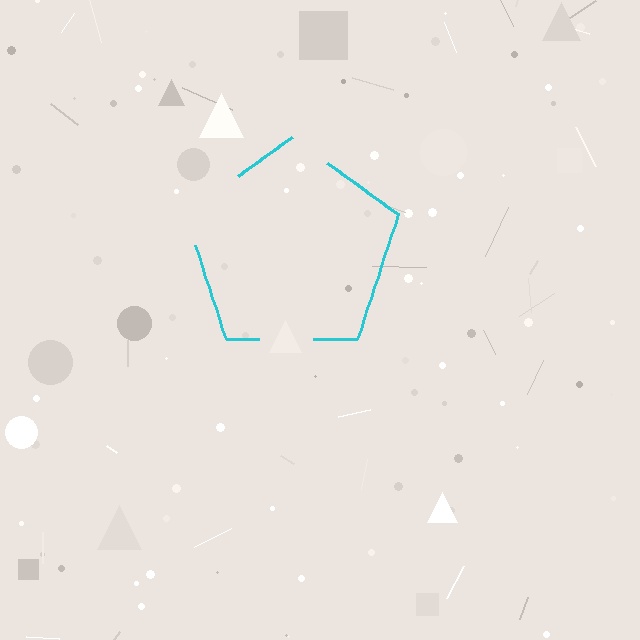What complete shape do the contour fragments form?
The contour fragments form a pentagon.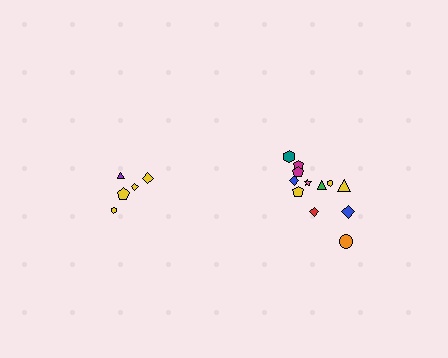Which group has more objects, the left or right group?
The right group.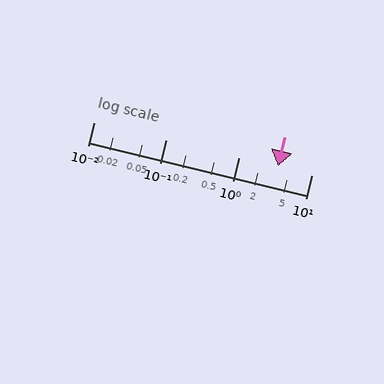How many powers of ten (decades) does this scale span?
The scale spans 3 decades, from 0.01 to 10.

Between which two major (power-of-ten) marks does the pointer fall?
The pointer is between 1 and 10.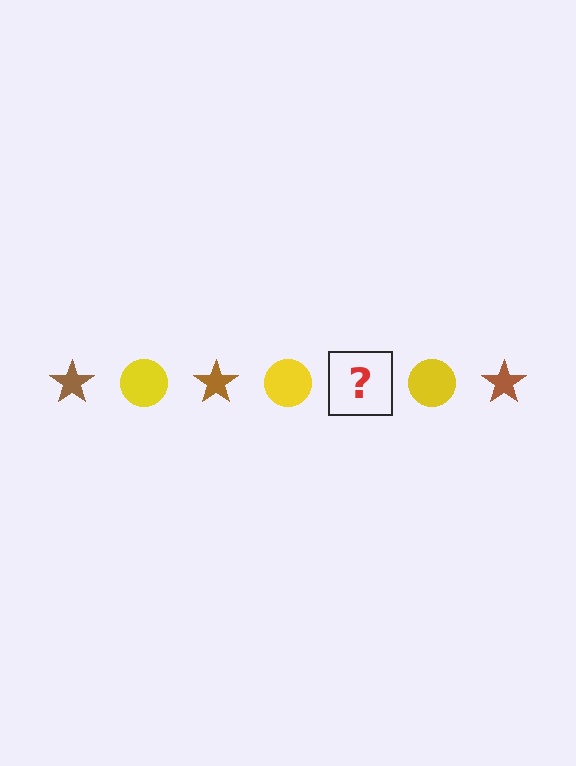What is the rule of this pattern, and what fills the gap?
The rule is that the pattern alternates between brown star and yellow circle. The gap should be filled with a brown star.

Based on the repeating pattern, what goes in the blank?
The blank should be a brown star.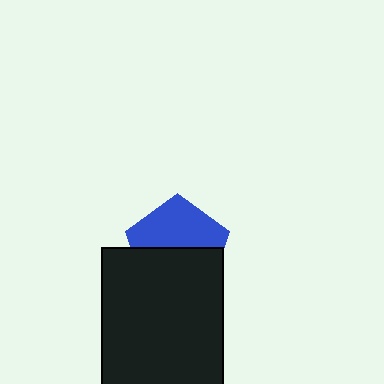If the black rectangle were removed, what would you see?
You would see the complete blue pentagon.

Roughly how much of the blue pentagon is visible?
About half of it is visible (roughly 50%).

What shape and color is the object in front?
The object in front is a black rectangle.